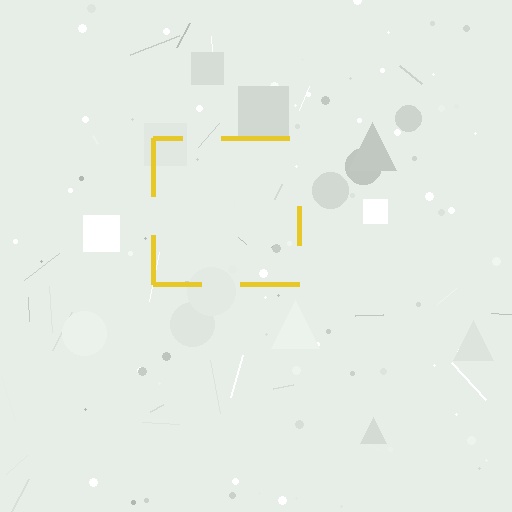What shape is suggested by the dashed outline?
The dashed outline suggests a square.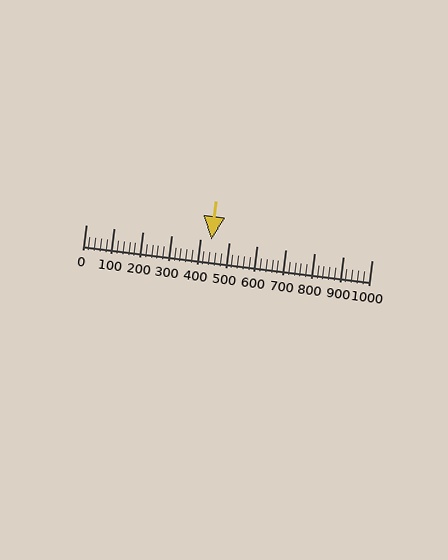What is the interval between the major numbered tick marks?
The major tick marks are spaced 100 units apart.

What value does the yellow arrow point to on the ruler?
The yellow arrow points to approximately 440.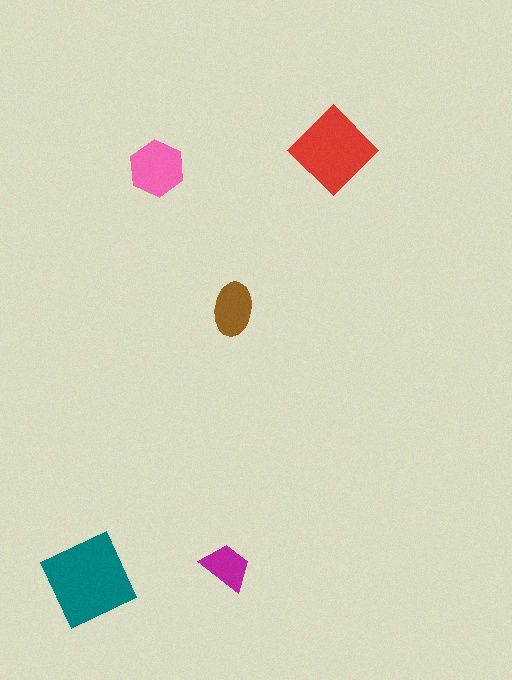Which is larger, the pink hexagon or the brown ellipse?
The pink hexagon.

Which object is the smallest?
The magenta trapezoid.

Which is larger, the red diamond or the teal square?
The teal square.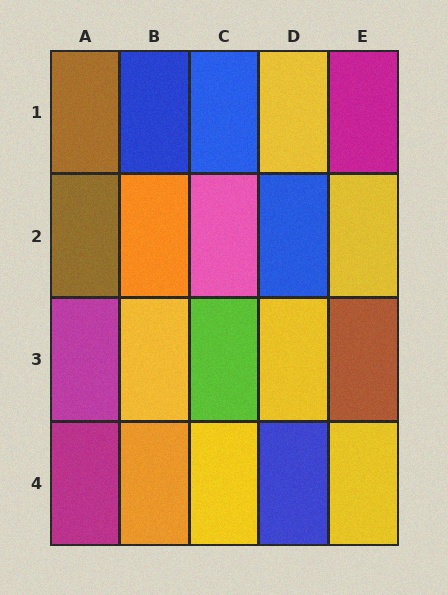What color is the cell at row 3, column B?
Yellow.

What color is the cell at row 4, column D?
Blue.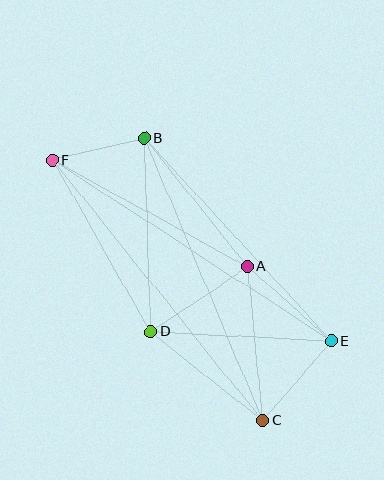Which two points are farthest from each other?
Points C and F are farthest from each other.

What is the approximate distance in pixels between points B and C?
The distance between B and C is approximately 306 pixels.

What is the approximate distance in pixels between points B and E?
The distance between B and E is approximately 276 pixels.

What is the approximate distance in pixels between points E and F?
The distance between E and F is approximately 333 pixels.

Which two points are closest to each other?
Points B and F are closest to each other.